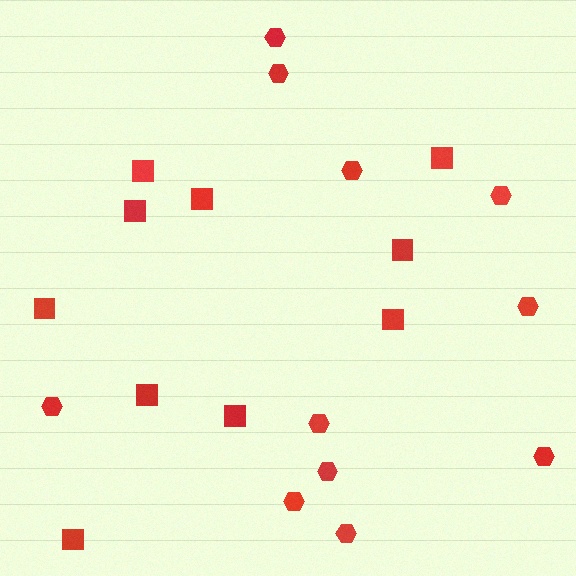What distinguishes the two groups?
There are 2 groups: one group of squares (10) and one group of hexagons (11).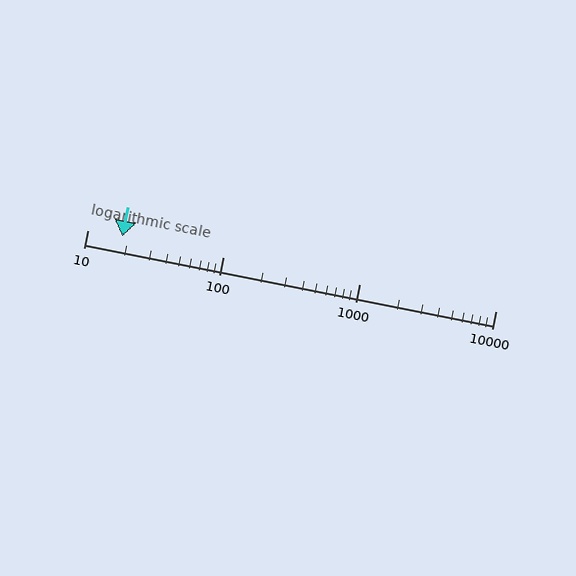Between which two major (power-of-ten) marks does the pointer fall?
The pointer is between 10 and 100.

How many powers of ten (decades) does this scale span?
The scale spans 3 decades, from 10 to 10000.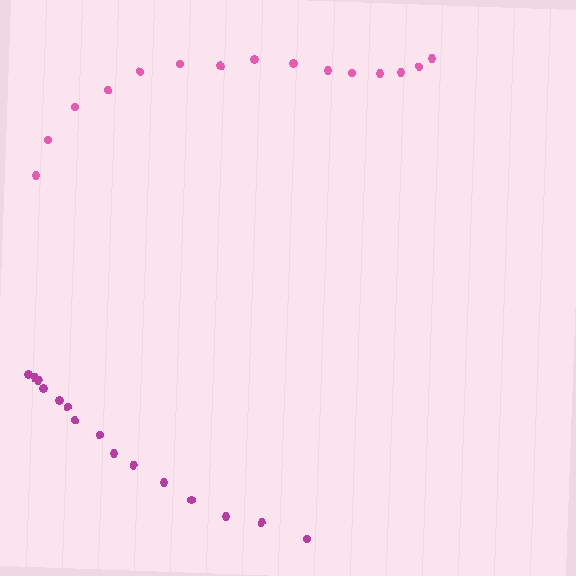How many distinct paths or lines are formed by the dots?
There are 2 distinct paths.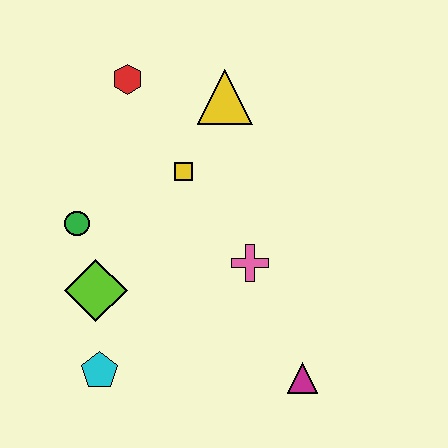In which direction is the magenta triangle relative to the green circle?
The magenta triangle is to the right of the green circle.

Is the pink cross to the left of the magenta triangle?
Yes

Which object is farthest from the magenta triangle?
The red hexagon is farthest from the magenta triangle.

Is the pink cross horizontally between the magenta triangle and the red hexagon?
Yes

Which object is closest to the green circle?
The lime diamond is closest to the green circle.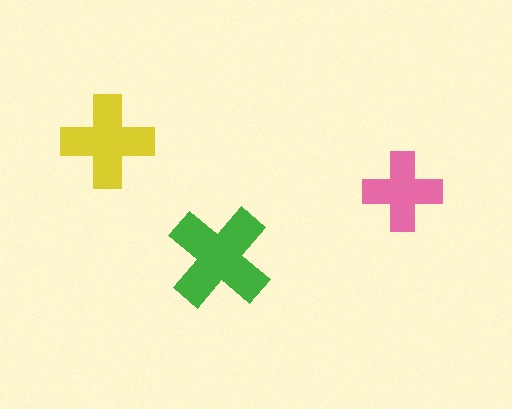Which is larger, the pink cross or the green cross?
The green one.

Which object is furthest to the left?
The yellow cross is leftmost.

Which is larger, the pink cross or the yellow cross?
The yellow one.